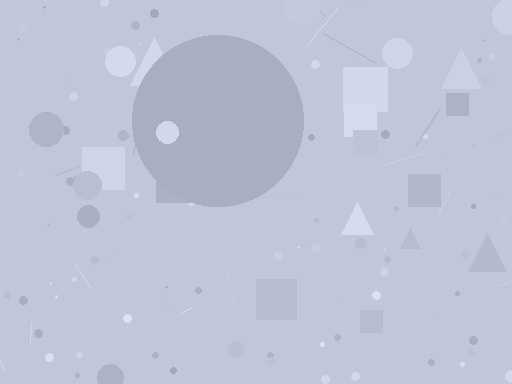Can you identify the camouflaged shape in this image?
The camouflaged shape is a circle.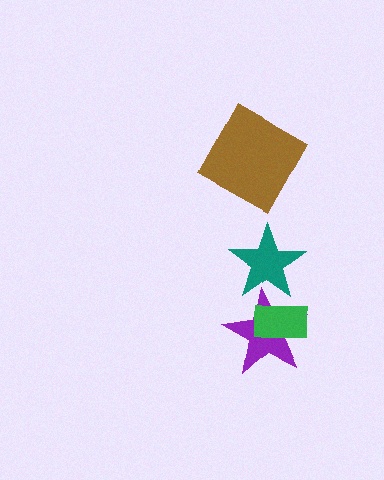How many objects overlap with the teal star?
2 objects overlap with the teal star.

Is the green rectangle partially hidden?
Yes, it is partially covered by another shape.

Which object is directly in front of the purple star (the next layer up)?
The green rectangle is directly in front of the purple star.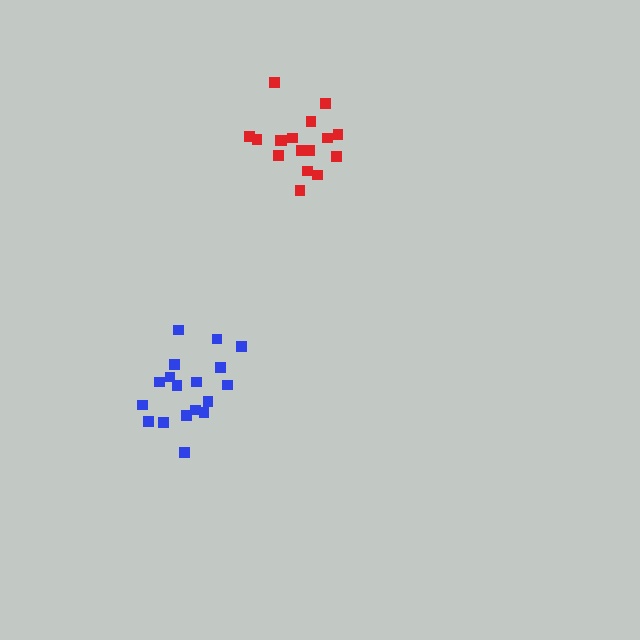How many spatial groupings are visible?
There are 2 spatial groupings.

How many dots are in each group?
Group 1: 18 dots, Group 2: 17 dots (35 total).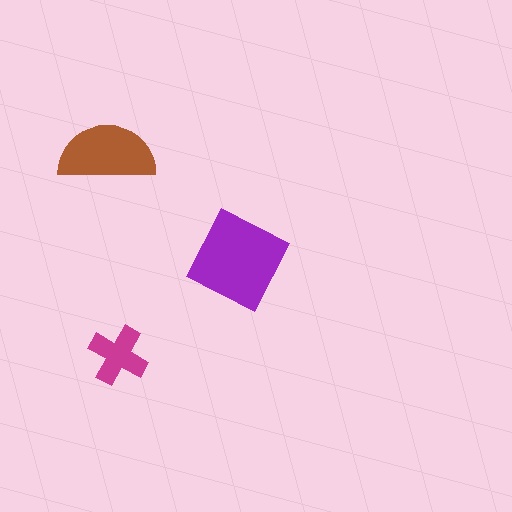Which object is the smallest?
The magenta cross.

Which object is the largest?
The purple square.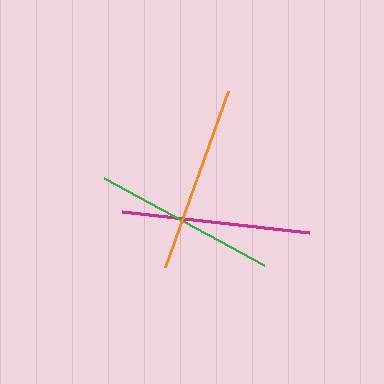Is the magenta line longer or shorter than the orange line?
The magenta line is longer than the orange line.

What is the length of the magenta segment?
The magenta segment is approximately 188 pixels long.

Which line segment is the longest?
The magenta line is the longest at approximately 188 pixels.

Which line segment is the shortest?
The green line is the shortest at approximately 183 pixels.